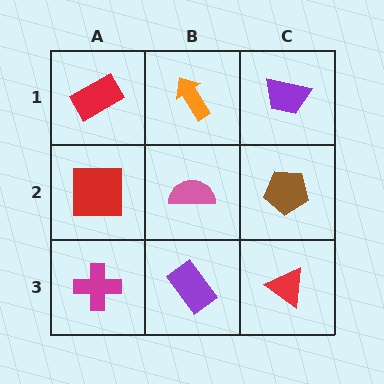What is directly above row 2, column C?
A purple trapezoid.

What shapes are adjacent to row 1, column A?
A red square (row 2, column A), an orange arrow (row 1, column B).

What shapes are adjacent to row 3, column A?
A red square (row 2, column A), a purple rectangle (row 3, column B).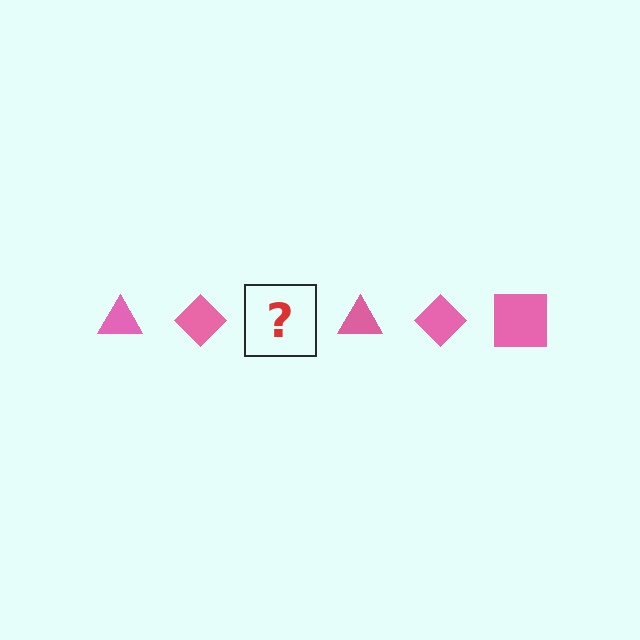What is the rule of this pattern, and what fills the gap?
The rule is that the pattern cycles through triangle, diamond, square shapes in pink. The gap should be filled with a pink square.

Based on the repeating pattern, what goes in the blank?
The blank should be a pink square.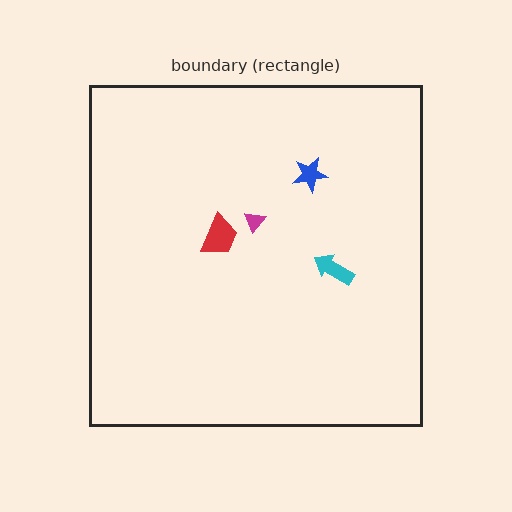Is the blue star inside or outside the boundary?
Inside.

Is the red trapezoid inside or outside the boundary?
Inside.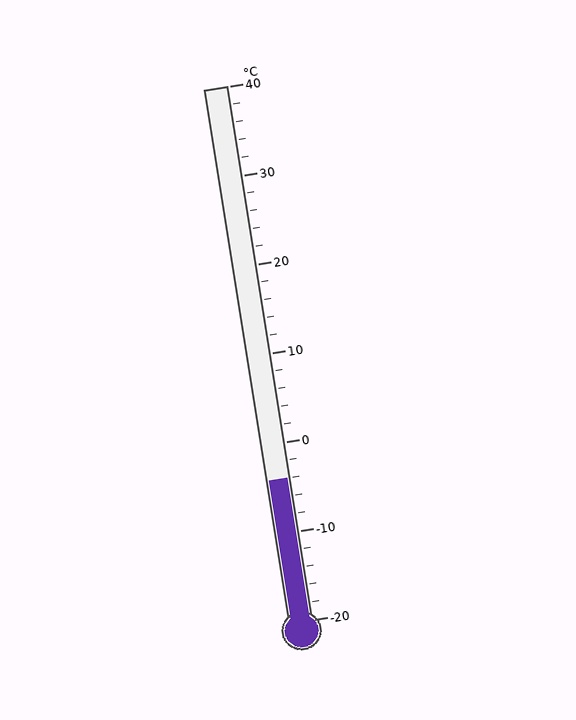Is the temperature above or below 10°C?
The temperature is below 10°C.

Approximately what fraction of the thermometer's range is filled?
The thermometer is filled to approximately 25% of its range.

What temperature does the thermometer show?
The thermometer shows approximately -4°C.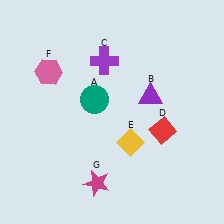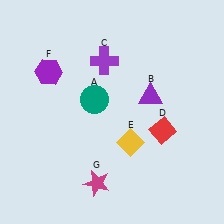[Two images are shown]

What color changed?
The hexagon (F) changed from pink in Image 1 to purple in Image 2.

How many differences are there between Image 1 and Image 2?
There is 1 difference between the two images.